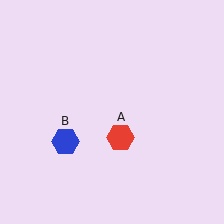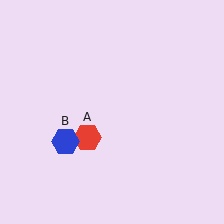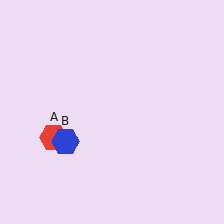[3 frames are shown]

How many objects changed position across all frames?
1 object changed position: red hexagon (object A).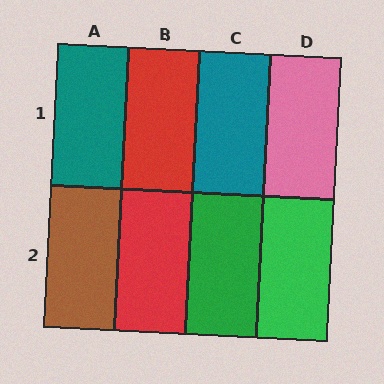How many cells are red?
2 cells are red.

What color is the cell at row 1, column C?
Teal.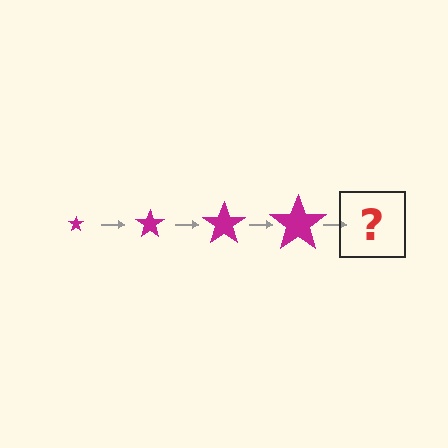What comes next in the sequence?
The next element should be a magenta star, larger than the previous one.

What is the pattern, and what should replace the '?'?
The pattern is that the star gets progressively larger each step. The '?' should be a magenta star, larger than the previous one.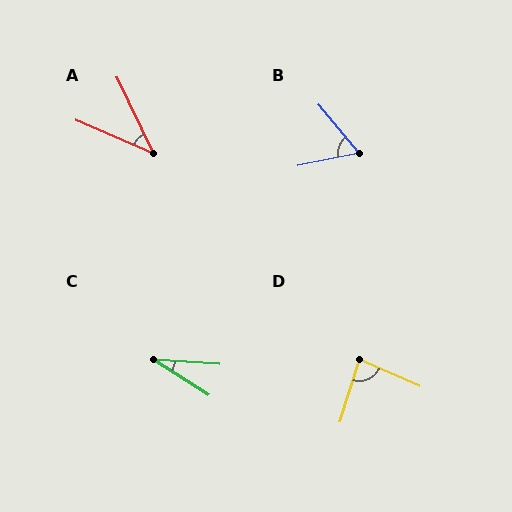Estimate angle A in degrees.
Approximately 42 degrees.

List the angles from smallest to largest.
C (29°), A (42°), B (62°), D (83°).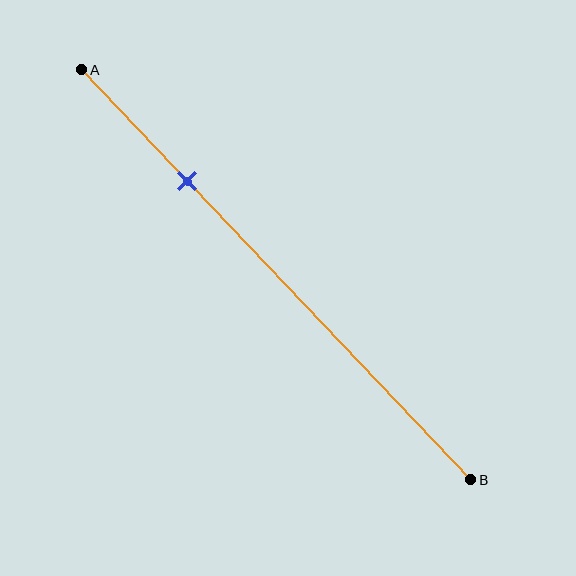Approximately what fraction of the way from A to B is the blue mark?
The blue mark is approximately 25% of the way from A to B.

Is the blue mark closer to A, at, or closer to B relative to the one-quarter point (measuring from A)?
The blue mark is approximately at the one-quarter point of segment AB.